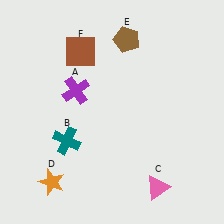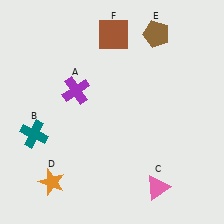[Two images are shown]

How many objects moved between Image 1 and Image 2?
3 objects moved between the two images.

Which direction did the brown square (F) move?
The brown square (F) moved right.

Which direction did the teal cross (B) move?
The teal cross (B) moved left.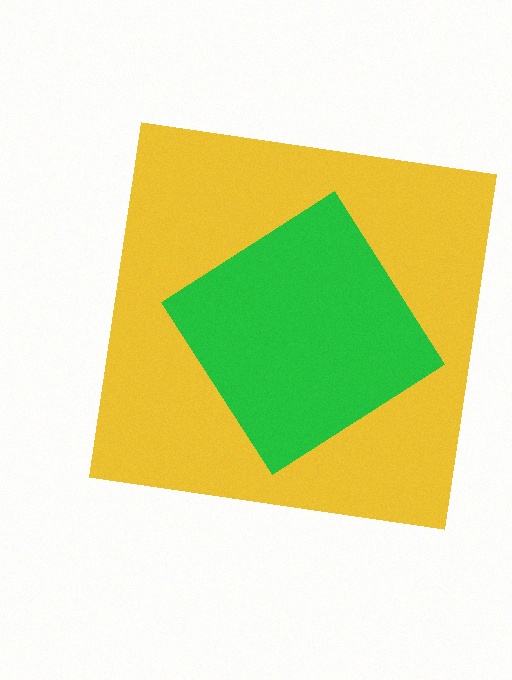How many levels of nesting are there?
2.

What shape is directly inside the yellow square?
The green diamond.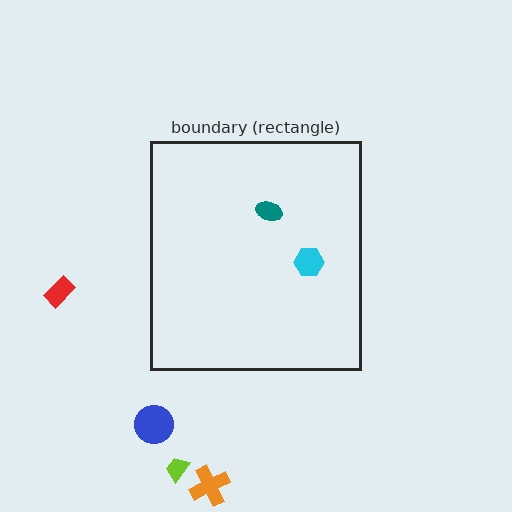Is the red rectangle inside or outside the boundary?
Outside.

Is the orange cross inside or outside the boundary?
Outside.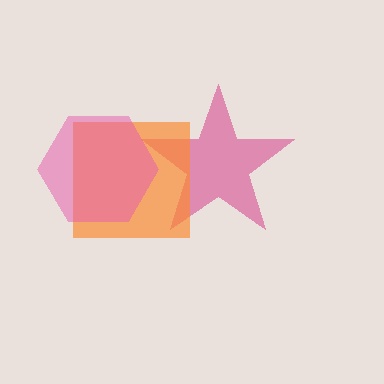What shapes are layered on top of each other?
The layered shapes are: a magenta star, an orange square, a pink hexagon.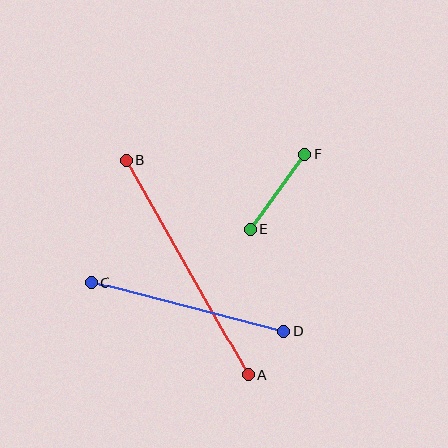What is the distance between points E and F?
The distance is approximately 92 pixels.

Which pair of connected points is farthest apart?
Points A and B are farthest apart.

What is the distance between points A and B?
The distance is approximately 246 pixels.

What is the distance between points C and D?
The distance is approximately 199 pixels.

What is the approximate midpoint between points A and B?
The midpoint is at approximately (187, 268) pixels.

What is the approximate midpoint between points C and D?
The midpoint is at approximately (188, 307) pixels.